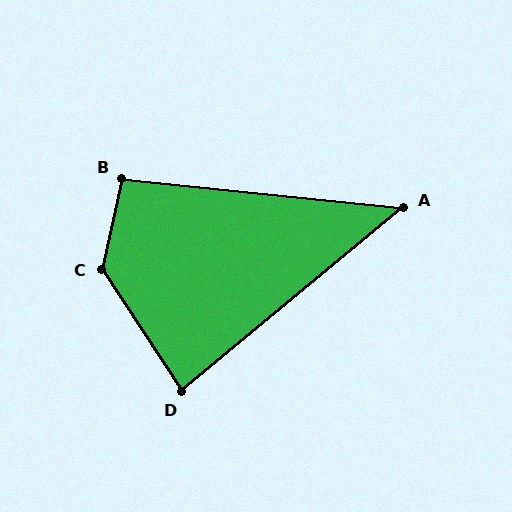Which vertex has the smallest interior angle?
A, at approximately 46 degrees.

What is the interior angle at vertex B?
Approximately 97 degrees (obtuse).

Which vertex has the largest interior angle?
C, at approximately 134 degrees.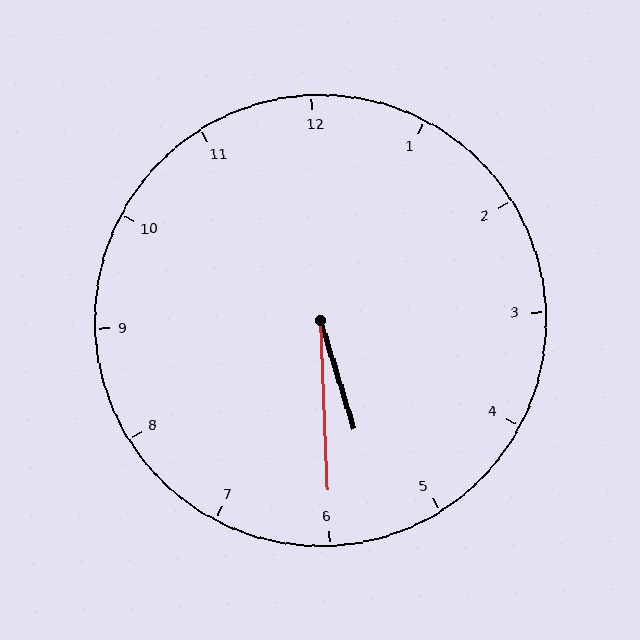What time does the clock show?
5:30.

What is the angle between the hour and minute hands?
Approximately 15 degrees.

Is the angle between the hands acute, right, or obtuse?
It is acute.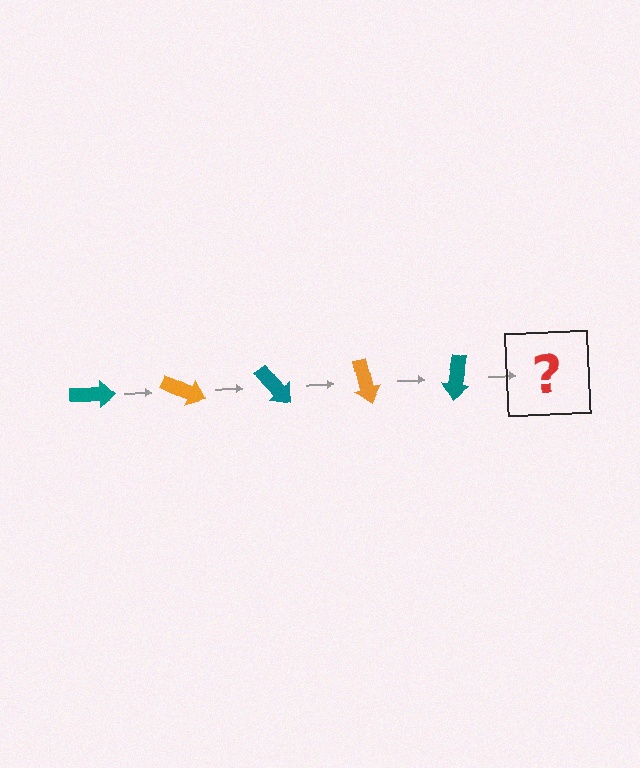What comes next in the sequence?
The next element should be an orange arrow, rotated 125 degrees from the start.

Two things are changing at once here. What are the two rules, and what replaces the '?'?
The two rules are that it rotates 25 degrees each step and the color cycles through teal and orange. The '?' should be an orange arrow, rotated 125 degrees from the start.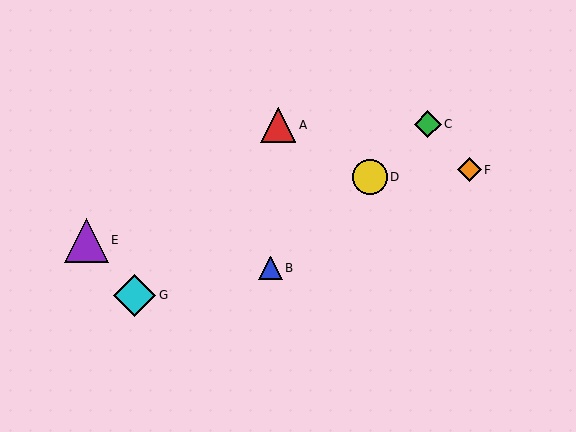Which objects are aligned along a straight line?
Objects B, C, D are aligned along a straight line.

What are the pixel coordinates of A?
Object A is at (278, 125).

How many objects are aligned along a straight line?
3 objects (B, C, D) are aligned along a straight line.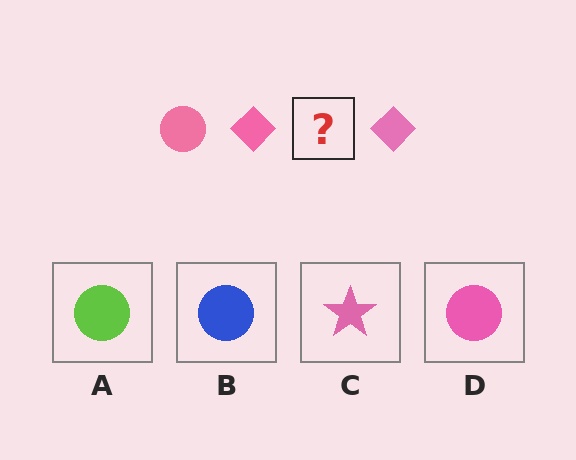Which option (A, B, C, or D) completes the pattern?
D.